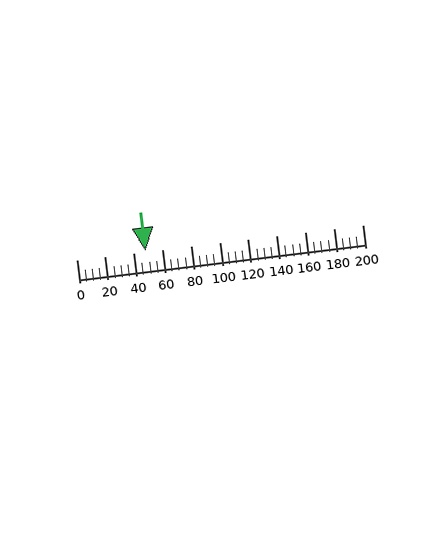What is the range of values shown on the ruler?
The ruler shows values from 0 to 200.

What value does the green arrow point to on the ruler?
The green arrow points to approximately 48.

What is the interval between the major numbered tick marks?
The major tick marks are spaced 20 units apart.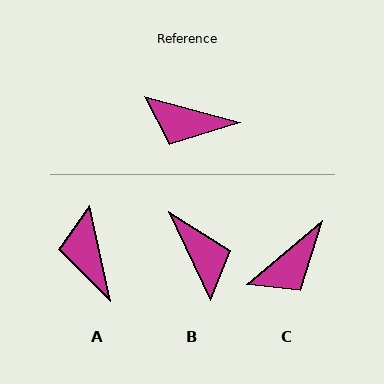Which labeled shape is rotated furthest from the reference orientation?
B, about 130 degrees away.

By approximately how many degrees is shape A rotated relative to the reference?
Approximately 63 degrees clockwise.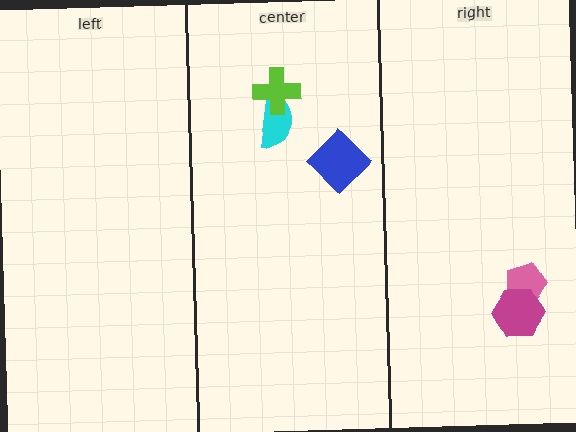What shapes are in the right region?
The pink pentagon, the magenta hexagon.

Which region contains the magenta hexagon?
The right region.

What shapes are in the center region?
The cyan semicircle, the lime cross, the blue diamond.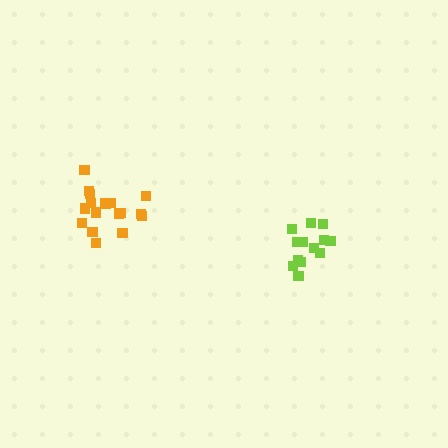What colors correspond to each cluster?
The clusters are colored: lime, orange.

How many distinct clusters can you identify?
There are 2 distinct clusters.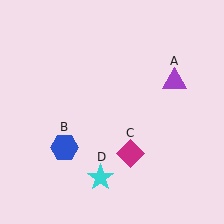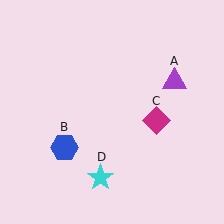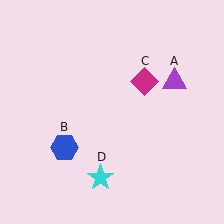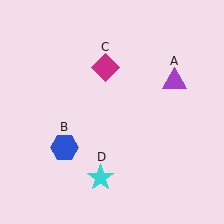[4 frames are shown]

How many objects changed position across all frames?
1 object changed position: magenta diamond (object C).